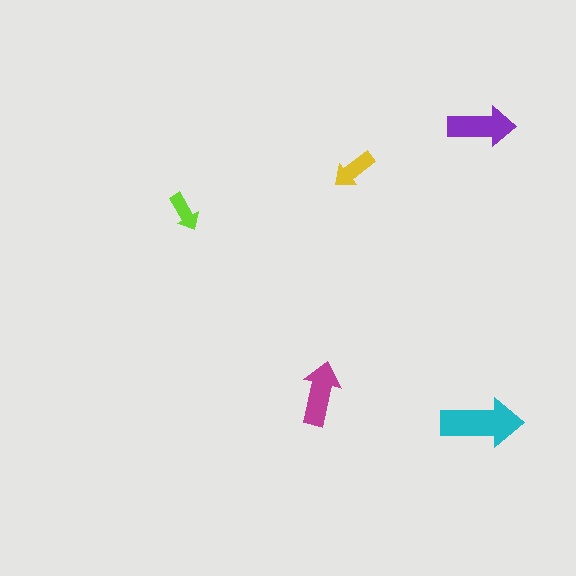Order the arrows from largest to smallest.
the cyan one, the purple one, the magenta one, the yellow one, the lime one.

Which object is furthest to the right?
The cyan arrow is rightmost.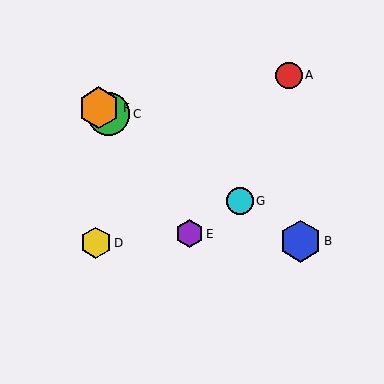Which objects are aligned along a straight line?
Objects B, C, F, G are aligned along a straight line.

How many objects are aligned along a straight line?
4 objects (B, C, F, G) are aligned along a straight line.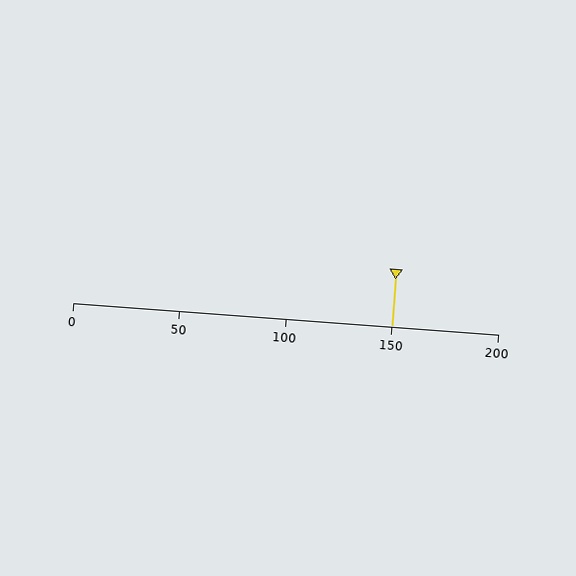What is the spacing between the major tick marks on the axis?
The major ticks are spaced 50 apart.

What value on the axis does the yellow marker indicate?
The marker indicates approximately 150.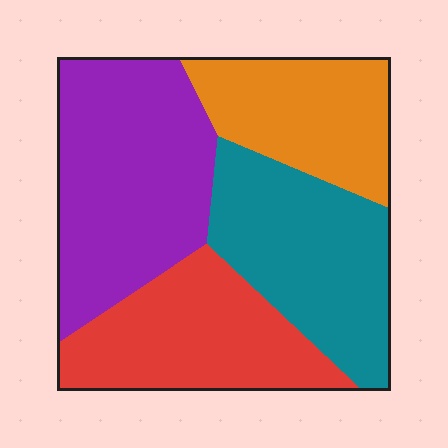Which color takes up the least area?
Orange, at roughly 20%.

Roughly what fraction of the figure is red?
Red covers roughly 25% of the figure.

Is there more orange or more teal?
Teal.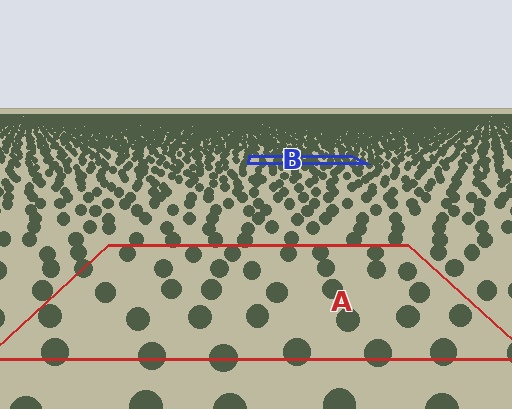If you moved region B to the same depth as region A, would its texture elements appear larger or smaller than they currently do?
They would appear larger. At a closer depth, the same texture elements are projected at a bigger on-screen size.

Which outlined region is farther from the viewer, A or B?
Region B is farther from the viewer — the texture elements inside it appear smaller and more densely packed.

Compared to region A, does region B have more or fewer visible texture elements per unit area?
Region B has more texture elements per unit area — they are packed more densely because it is farther away.